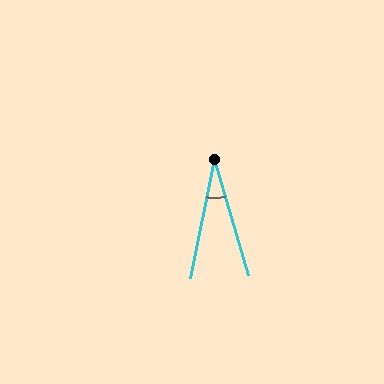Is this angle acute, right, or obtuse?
It is acute.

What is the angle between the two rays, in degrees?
Approximately 28 degrees.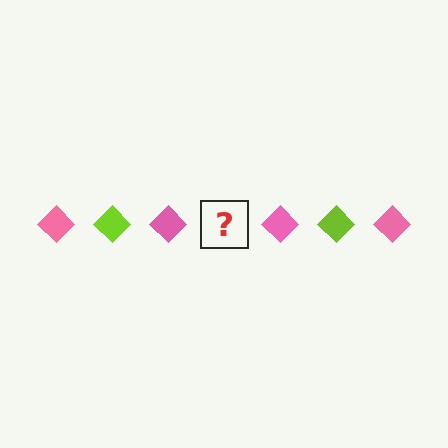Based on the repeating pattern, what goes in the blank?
The blank should be a lime diamond.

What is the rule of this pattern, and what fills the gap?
The rule is that the pattern cycles through pink, lime diamonds. The gap should be filled with a lime diamond.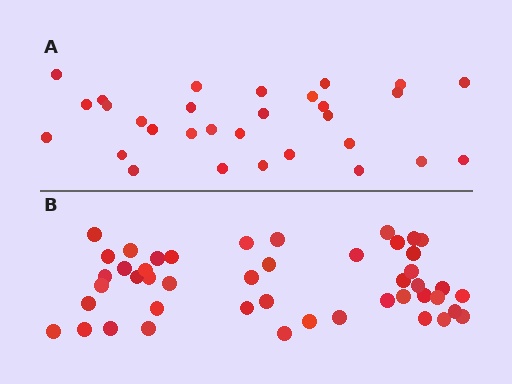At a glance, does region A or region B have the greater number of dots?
Region B (the bottom region) has more dots.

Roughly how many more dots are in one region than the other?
Region B has approximately 15 more dots than region A.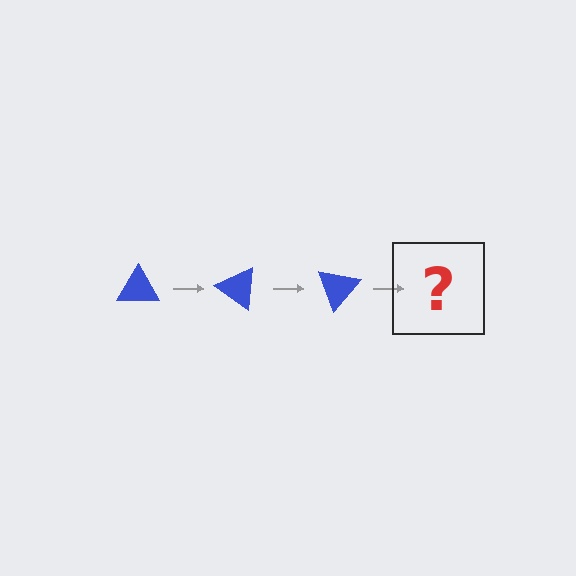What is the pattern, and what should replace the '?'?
The pattern is that the triangle rotates 35 degrees each step. The '?' should be a blue triangle rotated 105 degrees.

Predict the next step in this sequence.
The next step is a blue triangle rotated 105 degrees.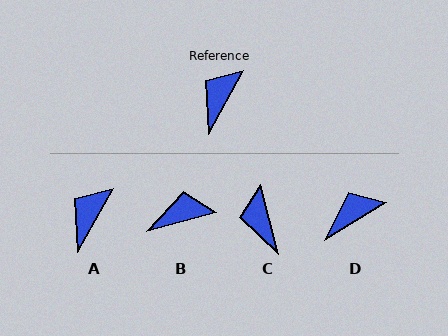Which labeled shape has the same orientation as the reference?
A.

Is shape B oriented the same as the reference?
No, it is off by about 47 degrees.